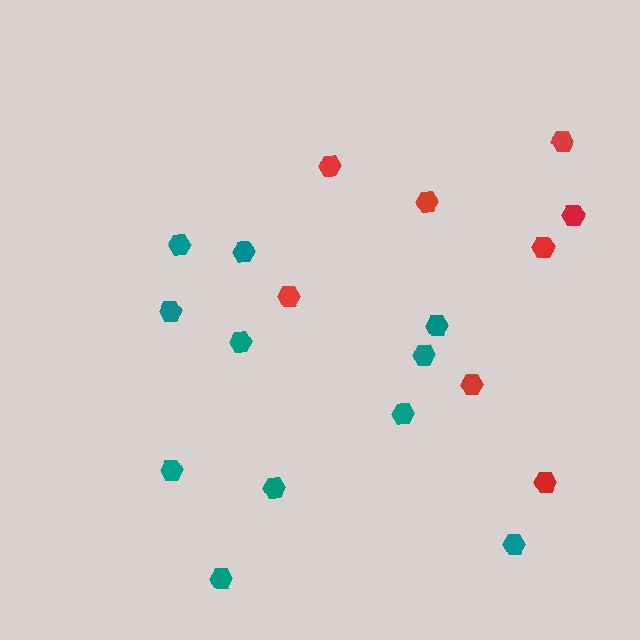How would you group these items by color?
There are 2 groups: one group of red hexagons (8) and one group of teal hexagons (11).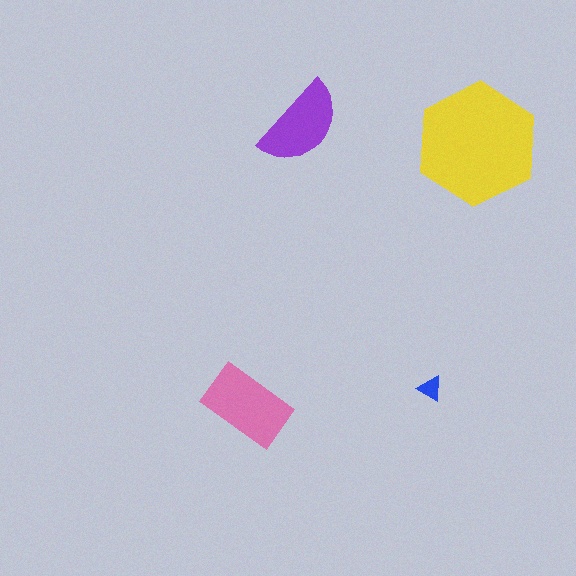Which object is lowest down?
The pink rectangle is bottommost.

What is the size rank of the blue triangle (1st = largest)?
4th.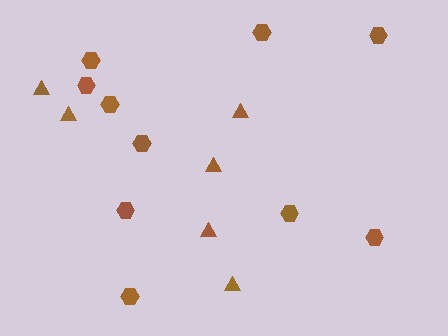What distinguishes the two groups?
There are 2 groups: one group of hexagons (10) and one group of triangles (6).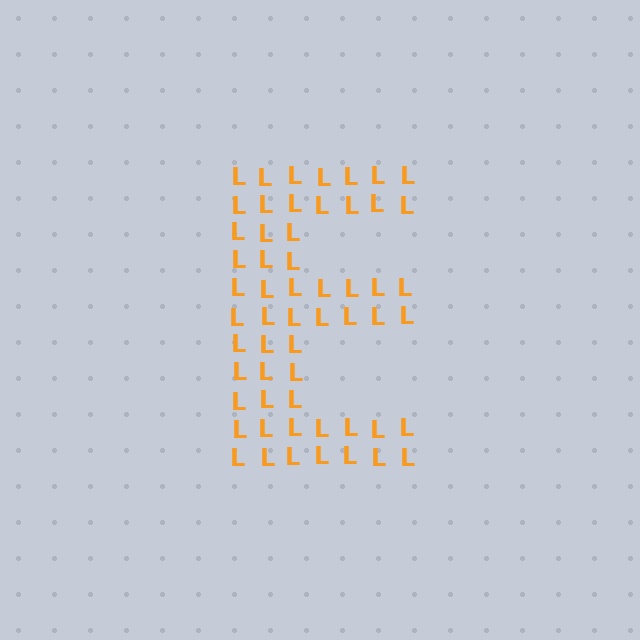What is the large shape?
The large shape is the letter E.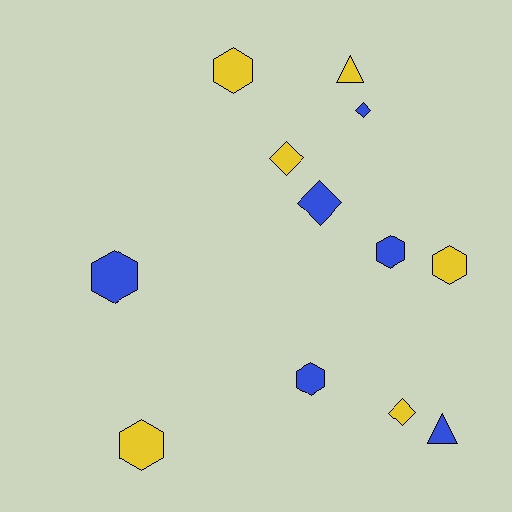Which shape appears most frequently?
Hexagon, with 6 objects.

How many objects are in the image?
There are 12 objects.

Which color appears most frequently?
Yellow, with 6 objects.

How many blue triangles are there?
There is 1 blue triangle.